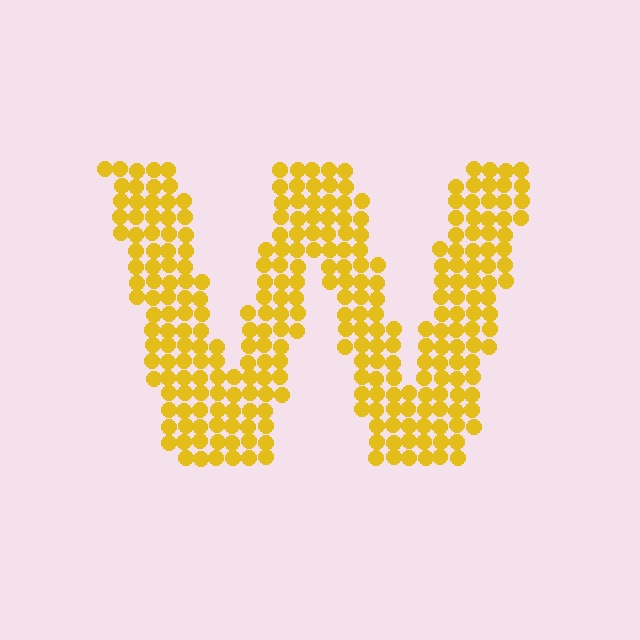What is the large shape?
The large shape is the letter W.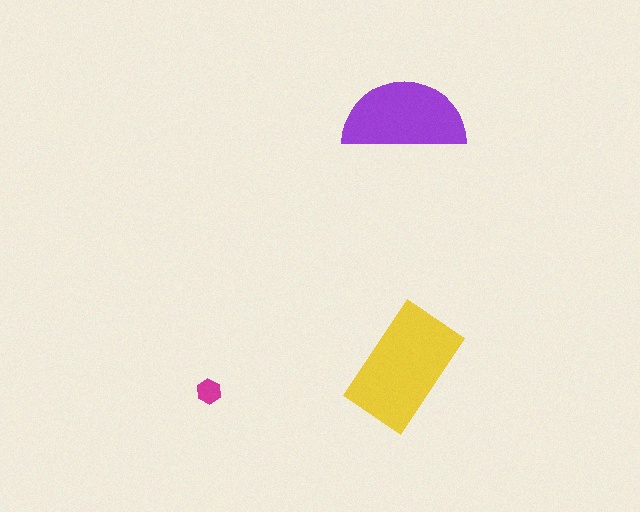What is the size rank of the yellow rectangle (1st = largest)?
1st.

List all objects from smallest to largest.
The magenta hexagon, the purple semicircle, the yellow rectangle.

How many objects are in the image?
There are 3 objects in the image.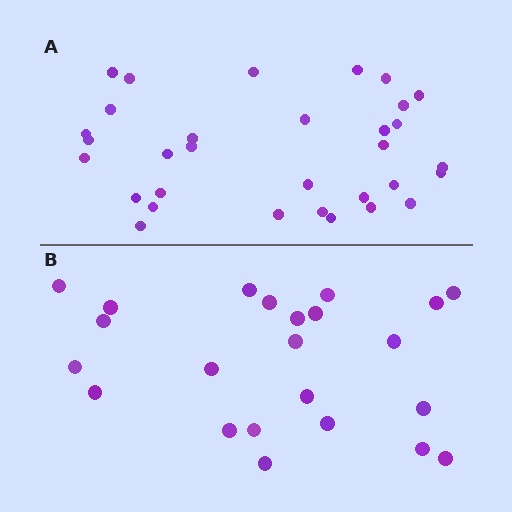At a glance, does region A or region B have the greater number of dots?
Region A (the top region) has more dots.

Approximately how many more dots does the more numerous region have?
Region A has roughly 8 or so more dots than region B.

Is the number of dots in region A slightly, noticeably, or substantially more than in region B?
Region A has noticeably more, but not dramatically so. The ratio is roughly 1.4 to 1.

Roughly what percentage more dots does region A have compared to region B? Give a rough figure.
About 40% more.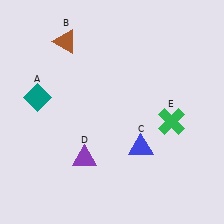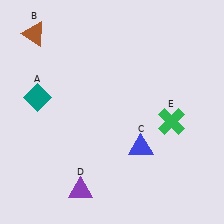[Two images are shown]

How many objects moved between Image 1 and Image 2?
2 objects moved between the two images.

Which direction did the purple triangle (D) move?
The purple triangle (D) moved down.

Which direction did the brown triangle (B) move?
The brown triangle (B) moved left.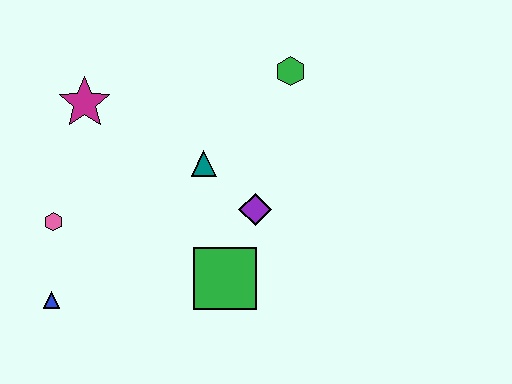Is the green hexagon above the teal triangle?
Yes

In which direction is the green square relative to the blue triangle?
The green square is to the right of the blue triangle.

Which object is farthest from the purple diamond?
The blue triangle is farthest from the purple diamond.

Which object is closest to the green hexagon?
The teal triangle is closest to the green hexagon.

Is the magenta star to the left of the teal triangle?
Yes